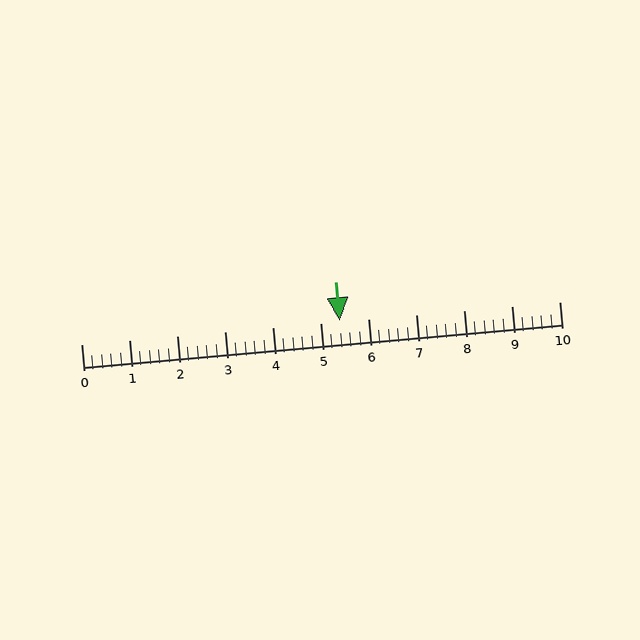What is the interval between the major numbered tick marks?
The major tick marks are spaced 1 units apart.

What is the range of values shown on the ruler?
The ruler shows values from 0 to 10.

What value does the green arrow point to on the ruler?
The green arrow points to approximately 5.4.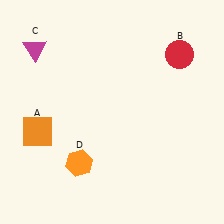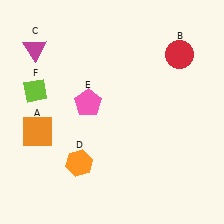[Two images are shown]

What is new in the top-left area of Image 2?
A lime diamond (F) was added in the top-left area of Image 2.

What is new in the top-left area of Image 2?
A pink pentagon (E) was added in the top-left area of Image 2.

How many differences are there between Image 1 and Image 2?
There are 2 differences between the two images.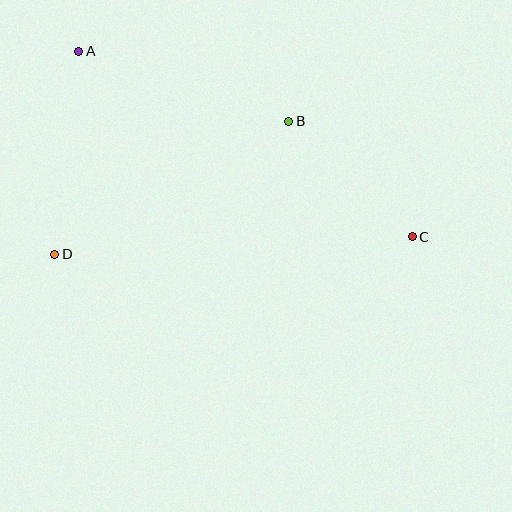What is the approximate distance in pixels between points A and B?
The distance between A and B is approximately 221 pixels.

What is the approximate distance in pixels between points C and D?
The distance between C and D is approximately 358 pixels.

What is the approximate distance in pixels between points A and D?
The distance between A and D is approximately 204 pixels.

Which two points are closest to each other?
Points B and C are closest to each other.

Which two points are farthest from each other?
Points A and C are farthest from each other.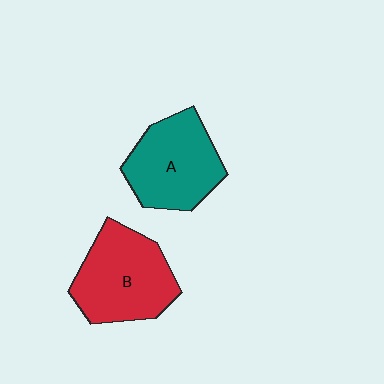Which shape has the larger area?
Shape B (red).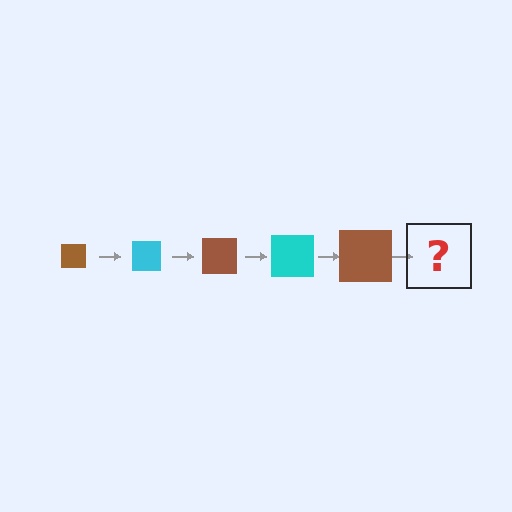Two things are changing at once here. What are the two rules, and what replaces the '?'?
The two rules are that the square grows larger each step and the color cycles through brown and cyan. The '?' should be a cyan square, larger than the previous one.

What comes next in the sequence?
The next element should be a cyan square, larger than the previous one.